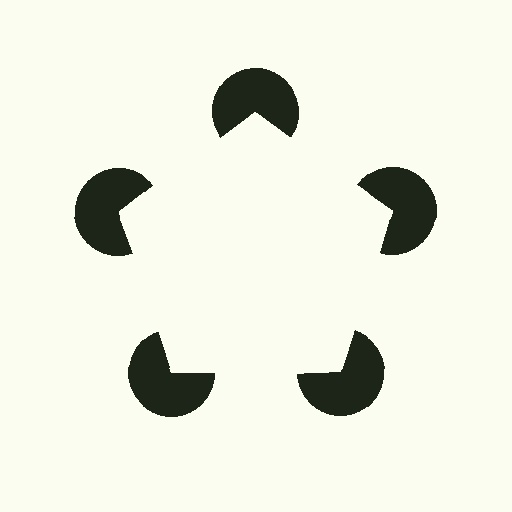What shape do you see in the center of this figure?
An illusory pentagon — its edges are inferred from the aligned wedge cuts in the pac-man discs, not physically drawn.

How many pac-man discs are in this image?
There are 5 — one at each vertex of the illusory pentagon.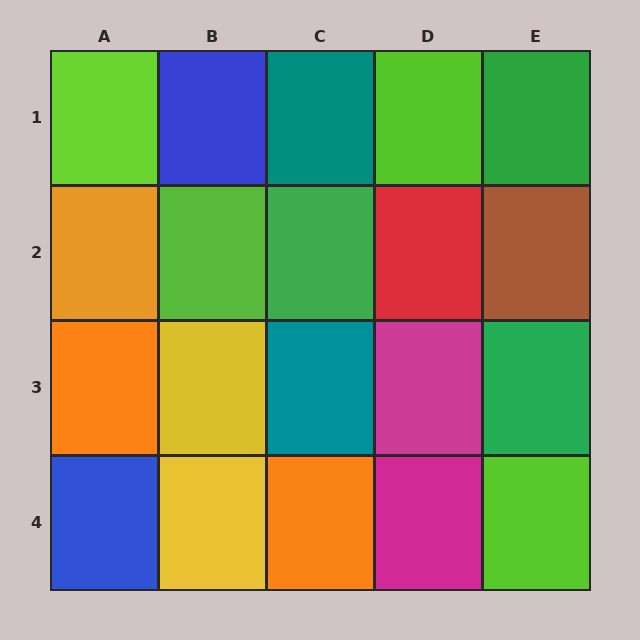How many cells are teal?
2 cells are teal.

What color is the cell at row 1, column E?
Green.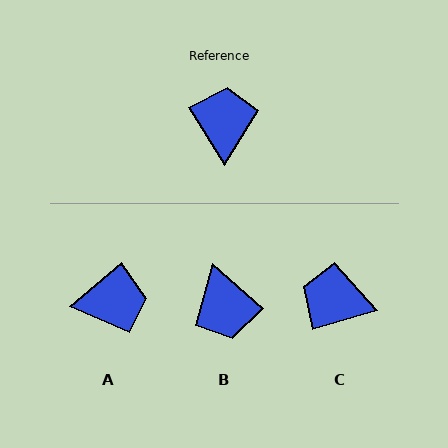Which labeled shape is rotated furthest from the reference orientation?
B, about 164 degrees away.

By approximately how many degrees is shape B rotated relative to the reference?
Approximately 164 degrees clockwise.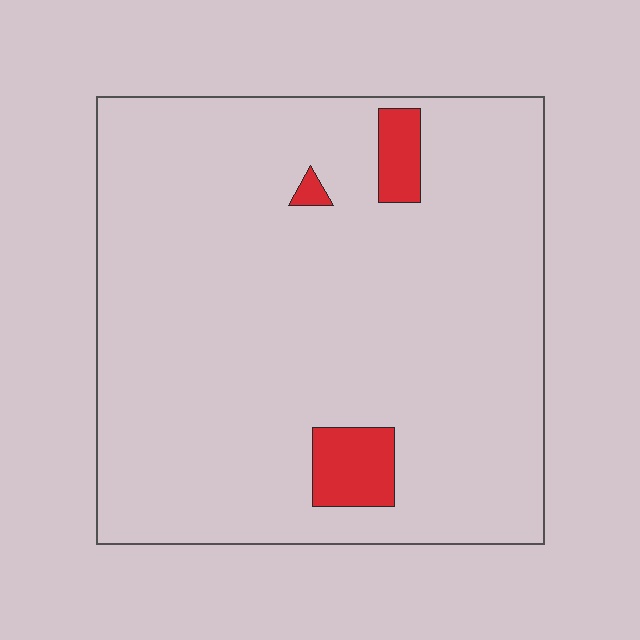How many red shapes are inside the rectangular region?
3.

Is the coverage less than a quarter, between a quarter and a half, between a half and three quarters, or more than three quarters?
Less than a quarter.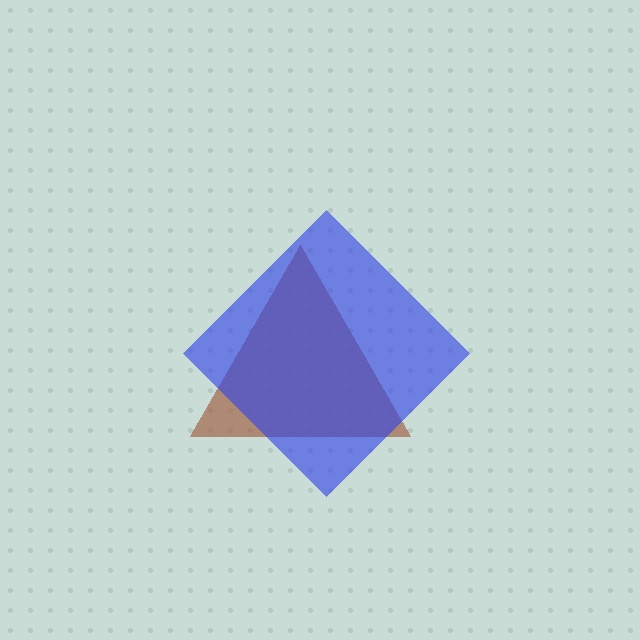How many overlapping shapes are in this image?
There are 2 overlapping shapes in the image.